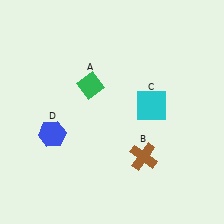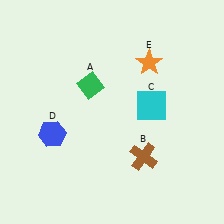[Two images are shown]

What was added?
An orange star (E) was added in Image 2.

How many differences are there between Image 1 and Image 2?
There is 1 difference between the two images.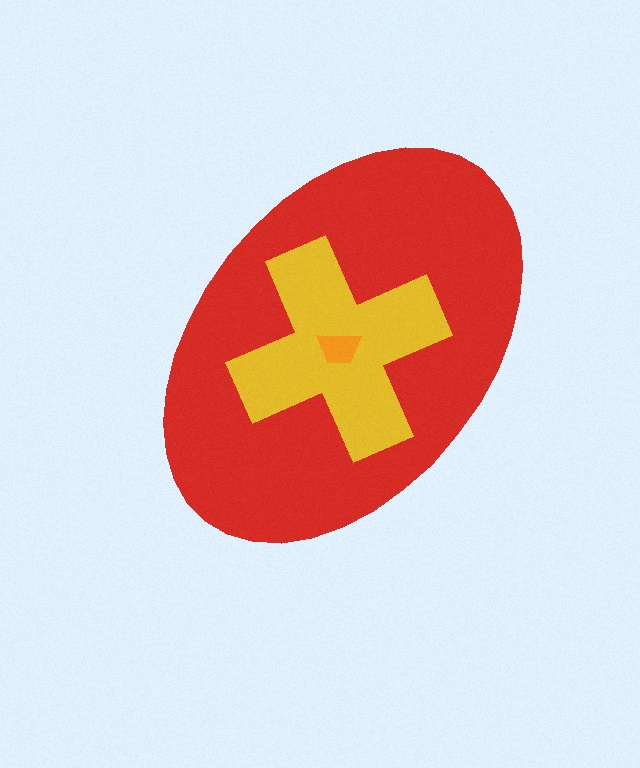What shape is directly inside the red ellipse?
The yellow cross.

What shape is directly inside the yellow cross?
The orange trapezoid.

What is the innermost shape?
The orange trapezoid.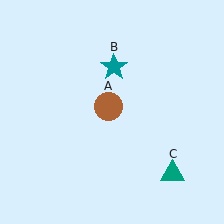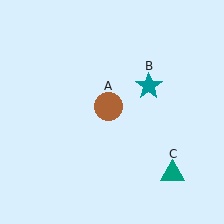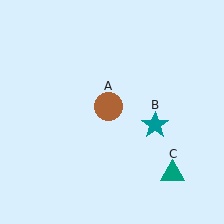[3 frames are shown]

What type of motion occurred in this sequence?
The teal star (object B) rotated clockwise around the center of the scene.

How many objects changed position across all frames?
1 object changed position: teal star (object B).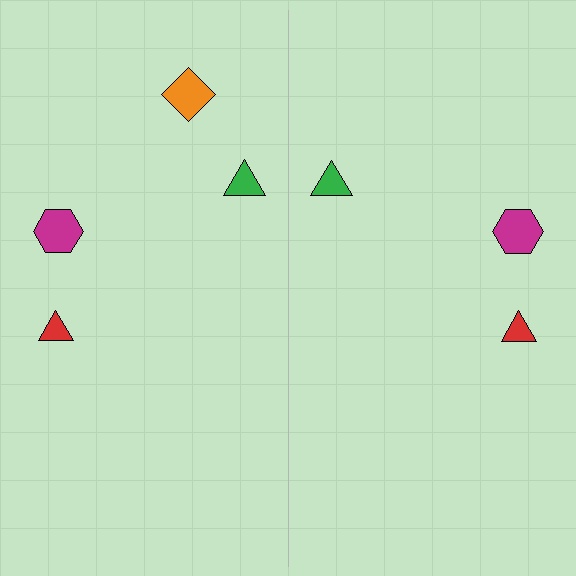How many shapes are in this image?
There are 7 shapes in this image.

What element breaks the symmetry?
A orange diamond is missing from the right side.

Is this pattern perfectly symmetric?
No, the pattern is not perfectly symmetric. A orange diamond is missing from the right side.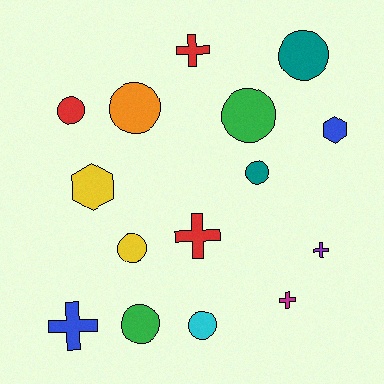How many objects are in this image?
There are 15 objects.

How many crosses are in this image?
There are 5 crosses.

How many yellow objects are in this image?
There are 2 yellow objects.